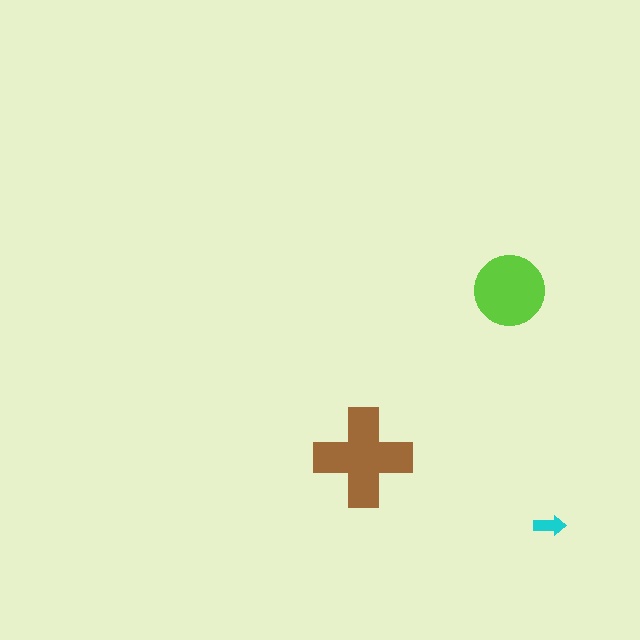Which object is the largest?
The brown cross.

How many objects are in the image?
There are 3 objects in the image.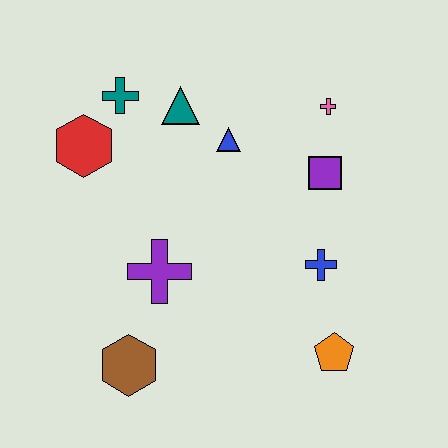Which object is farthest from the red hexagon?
The orange pentagon is farthest from the red hexagon.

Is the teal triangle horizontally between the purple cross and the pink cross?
Yes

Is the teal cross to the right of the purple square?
No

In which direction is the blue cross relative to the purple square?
The blue cross is below the purple square.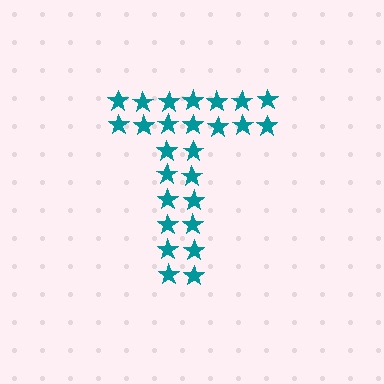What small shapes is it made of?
It is made of small stars.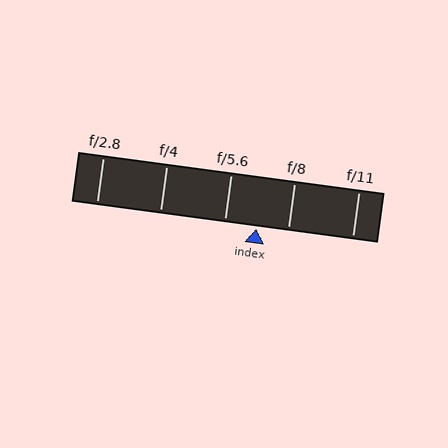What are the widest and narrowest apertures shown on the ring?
The widest aperture shown is f/2.8 and the narrowest is f/11.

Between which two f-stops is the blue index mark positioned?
The index mark is between f/5.6 and f/8.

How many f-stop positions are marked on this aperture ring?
There are 5 f-stop positions marked.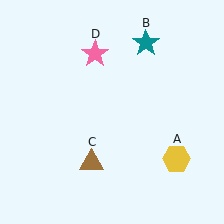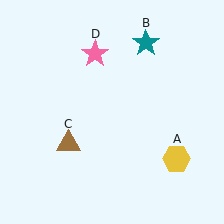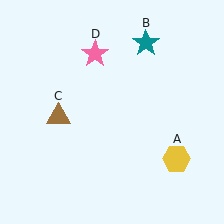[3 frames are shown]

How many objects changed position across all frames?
1 object changed position: brown triangle (object C).